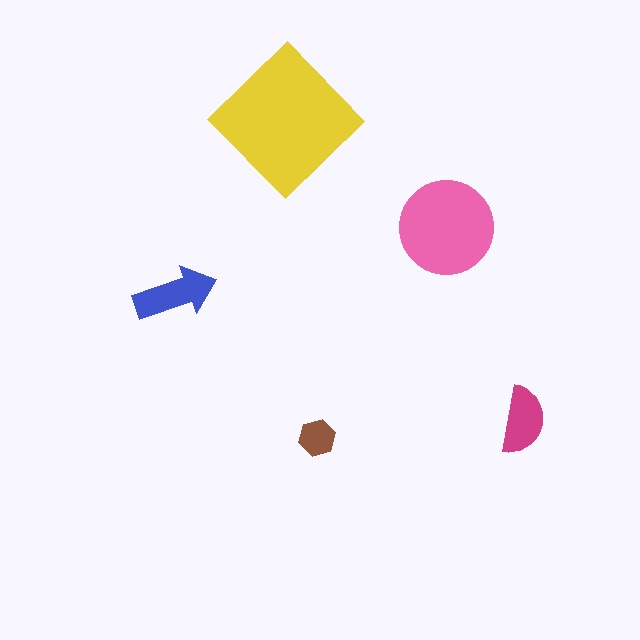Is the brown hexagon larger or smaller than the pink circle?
Smaller.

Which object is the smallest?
The brown hexagon.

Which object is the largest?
The yellow diamond.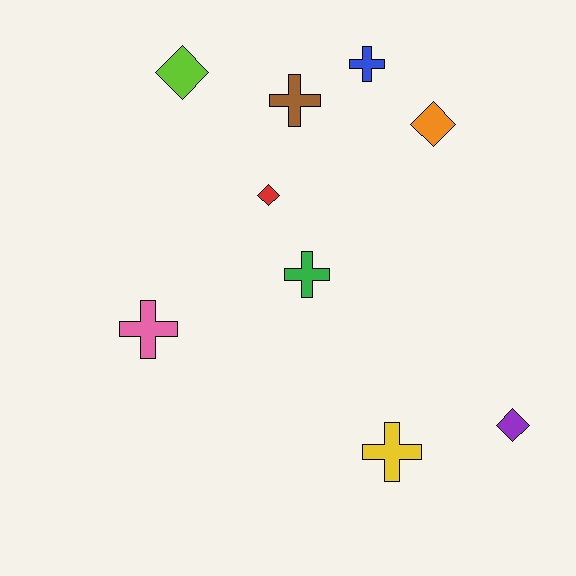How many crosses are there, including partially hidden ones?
There are 5 crosses.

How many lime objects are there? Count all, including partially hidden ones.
There is 1 lime object.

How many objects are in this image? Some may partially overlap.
There are 9 objects.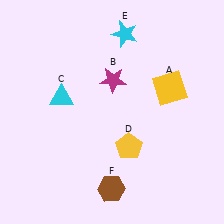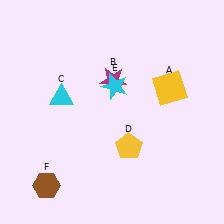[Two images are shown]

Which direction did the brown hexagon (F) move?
The brown hexagon (F) moved left.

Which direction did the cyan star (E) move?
The cyan star (E) moved down.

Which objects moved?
The objects that moved are: the cyan star (E), the brown hexagon (F).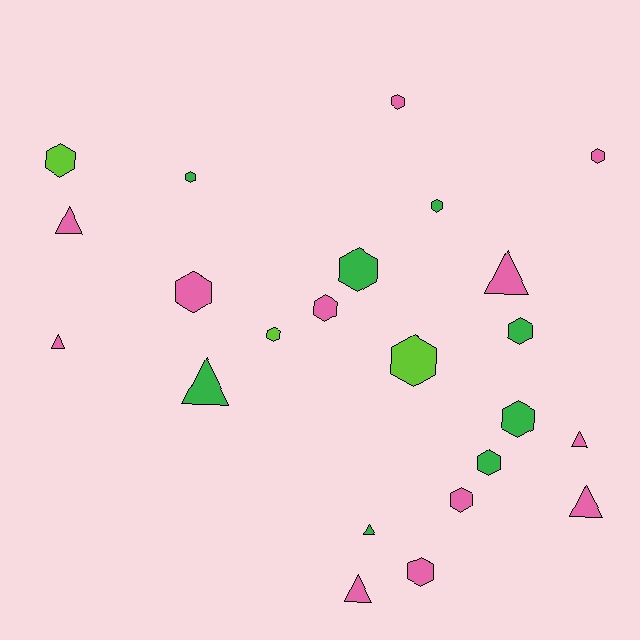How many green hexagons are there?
There are 6 green hexagons.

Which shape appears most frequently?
Hexagon, with 15 objects.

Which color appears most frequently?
Pink, with 12 objects.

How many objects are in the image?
There are 23 objects.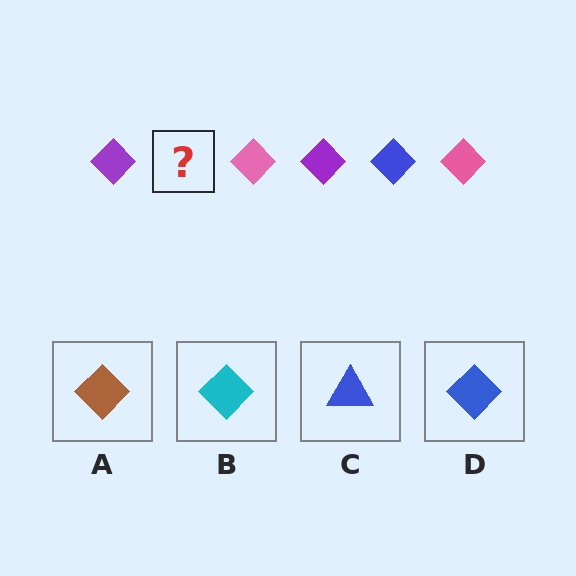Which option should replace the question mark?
Option D.